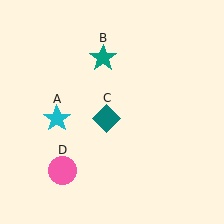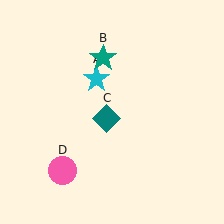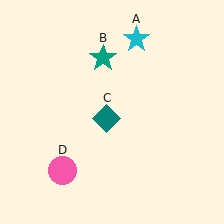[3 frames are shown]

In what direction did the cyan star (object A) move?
The cyan star (object A) moved up and to the right.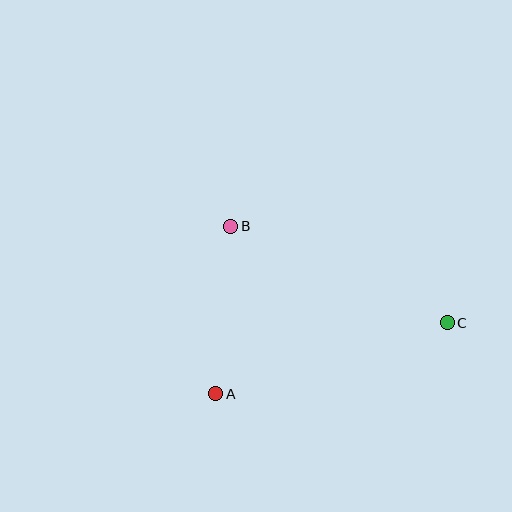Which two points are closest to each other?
Points A and B are closest to each other.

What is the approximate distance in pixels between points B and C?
The distance between B and C is approximately 237 pixels.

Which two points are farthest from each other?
Points A and C are farthest from each other.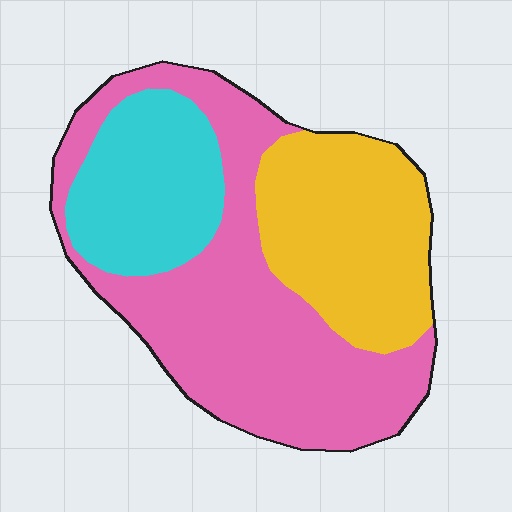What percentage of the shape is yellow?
Yellow covers 29% of the shape.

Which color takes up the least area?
Cyan, at roughly 20%.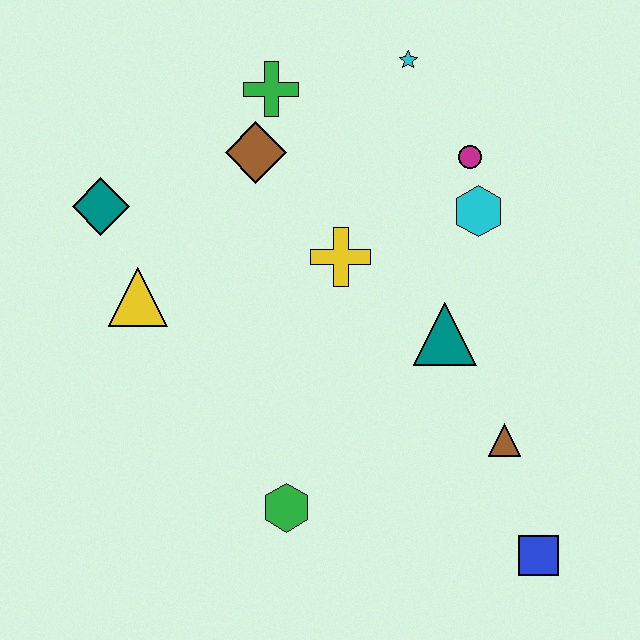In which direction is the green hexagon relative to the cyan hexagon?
The green hexagon is below the cyan hexagon.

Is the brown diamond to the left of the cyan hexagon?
Yes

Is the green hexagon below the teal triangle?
Yes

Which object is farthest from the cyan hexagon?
The teal diamond is farthest from the cyan hexagon.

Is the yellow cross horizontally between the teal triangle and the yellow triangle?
Yes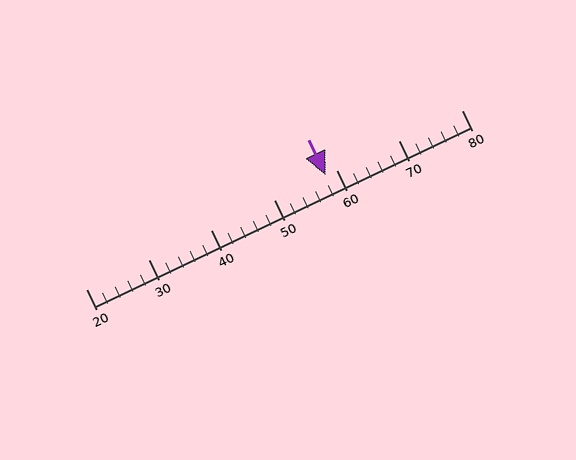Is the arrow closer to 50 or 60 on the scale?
The arrow is closer to 60.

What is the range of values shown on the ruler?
The ruler shows values from 20 to 80.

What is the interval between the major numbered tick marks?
The major tick marks are spaced 10 units apart.